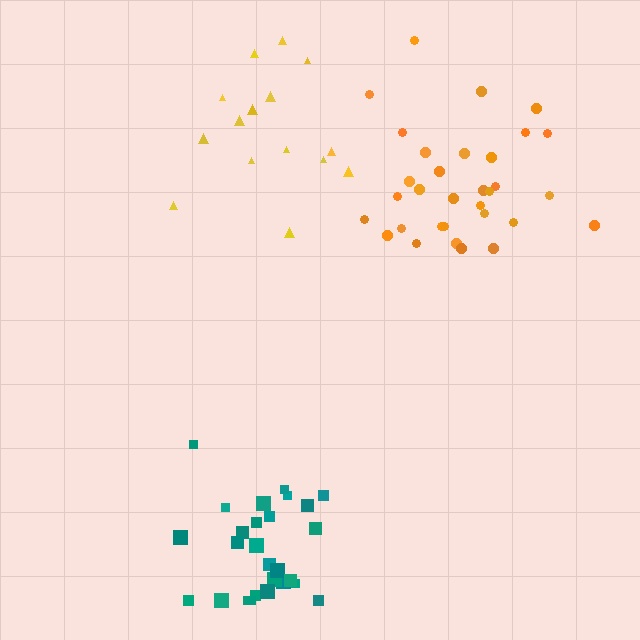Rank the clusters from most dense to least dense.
teal, orange, yellow.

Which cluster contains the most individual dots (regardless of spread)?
Orange (32).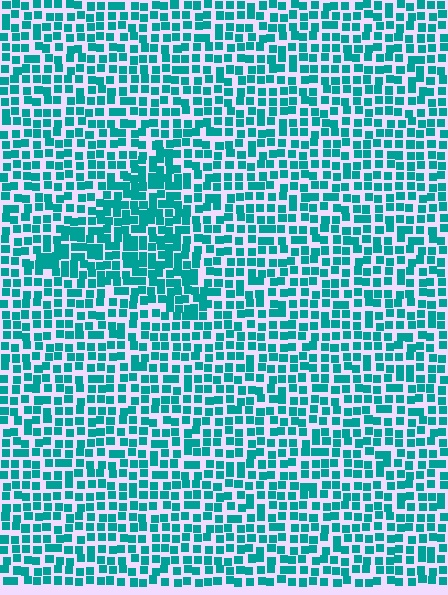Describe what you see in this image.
The image contains small teal elements arranged at two different densities. A triangle-shaped region is visible where the elements are more densely packed than the surrounding area.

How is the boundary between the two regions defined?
The boundary is defined by a change in element density (approximately 1.5x ratio). All elements are the same color, size, and shape.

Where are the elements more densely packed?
The elements are more densely packed inside the triangle boundary.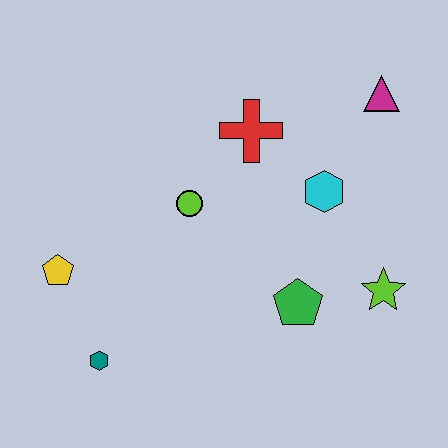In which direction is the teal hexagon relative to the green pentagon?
The teal hexagon is to the left of the green pentagon.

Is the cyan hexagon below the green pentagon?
No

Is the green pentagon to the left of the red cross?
No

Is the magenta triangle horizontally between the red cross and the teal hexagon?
No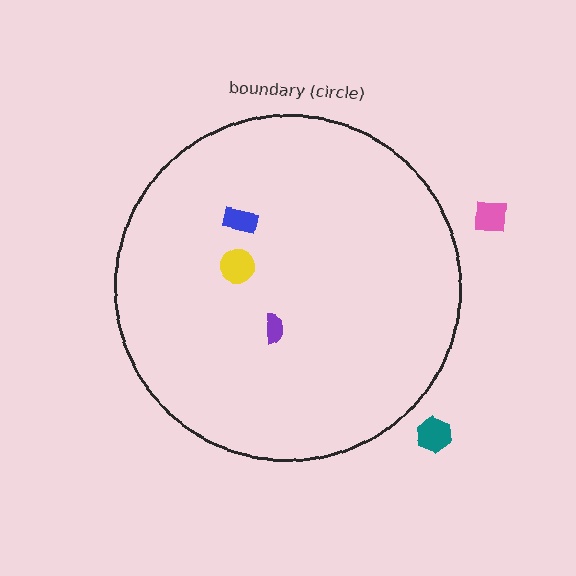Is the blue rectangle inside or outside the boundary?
Inside.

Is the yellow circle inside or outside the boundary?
Inside.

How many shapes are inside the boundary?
3 inside, 2 outside.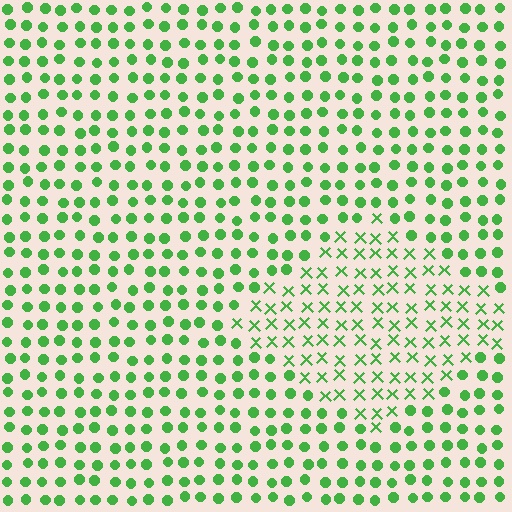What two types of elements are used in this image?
The image uses X marks inside the diamond region and circles outside it.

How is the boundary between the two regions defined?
The boundary is defined by a change in element shape: X marks inside vs. circles outside. All elements share the same color and spacing.